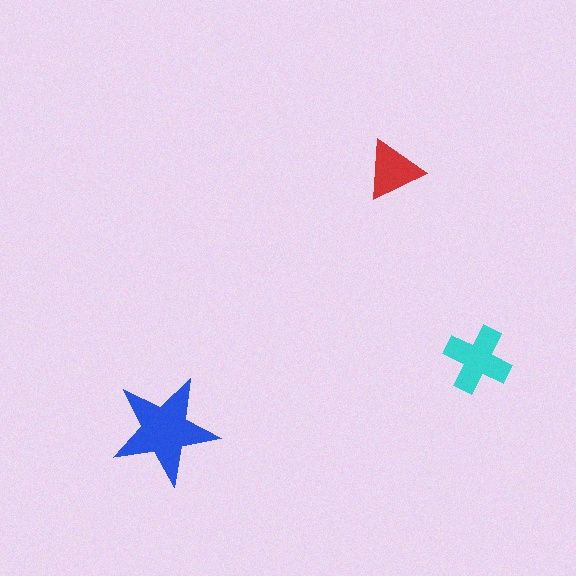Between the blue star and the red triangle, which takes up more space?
The blue star.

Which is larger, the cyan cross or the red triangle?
The cyan cross.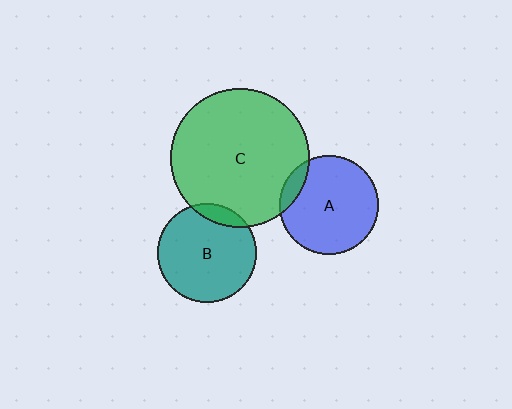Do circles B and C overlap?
Yes.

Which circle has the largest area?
Circle C (green).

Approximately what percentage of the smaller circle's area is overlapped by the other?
Approximately 10%.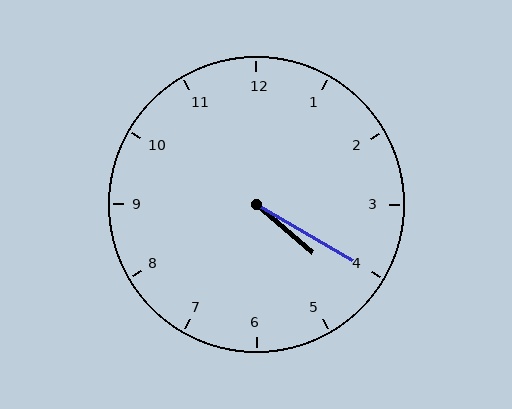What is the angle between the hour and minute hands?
Approximately 10 degrees.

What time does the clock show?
4:20.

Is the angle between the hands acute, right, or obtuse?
It is acute.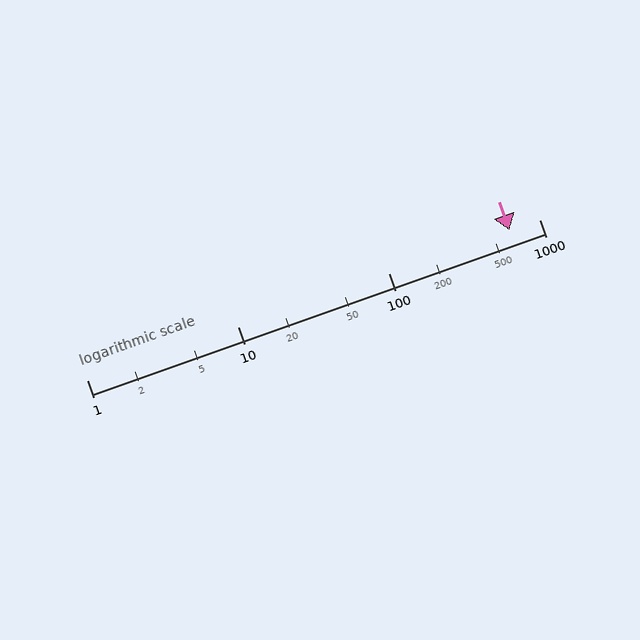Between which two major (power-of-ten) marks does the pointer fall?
The pointer is between 100 and 1000.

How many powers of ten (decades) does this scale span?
The scale spans 3 decades, from 1 to 1000.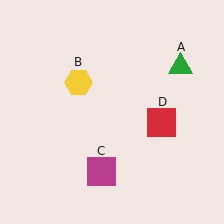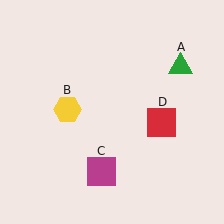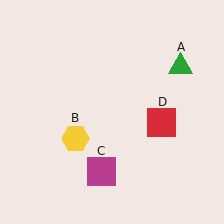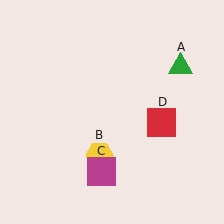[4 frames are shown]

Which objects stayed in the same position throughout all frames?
Green triangle (object A) and magenta square (object C) and red square (object D) remained stationary.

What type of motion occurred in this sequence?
The yellow hexagon (object B) rotated counterclockwise around the center of the scene.